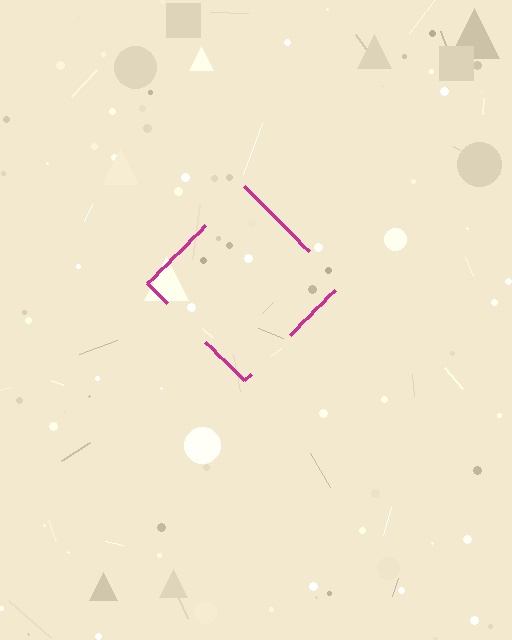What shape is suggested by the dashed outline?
The dashed outline suggests a diamond.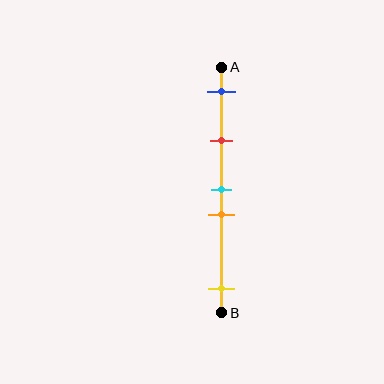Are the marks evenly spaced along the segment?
No, the marks are not evenly spaced.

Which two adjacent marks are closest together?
The cyan and orange marks are the closest adjacent pair.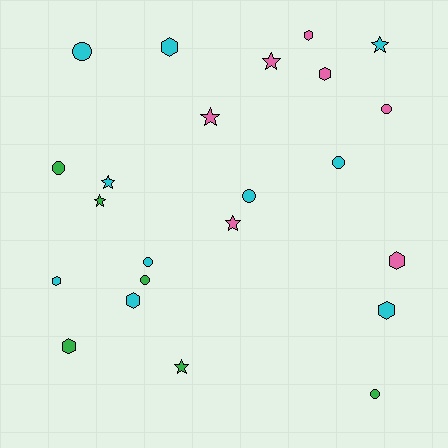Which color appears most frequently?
Cyan, with 10 objects.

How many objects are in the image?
There are 23 objects.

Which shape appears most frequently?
Circle, with 8 objects.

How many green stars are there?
There are 2 green stars.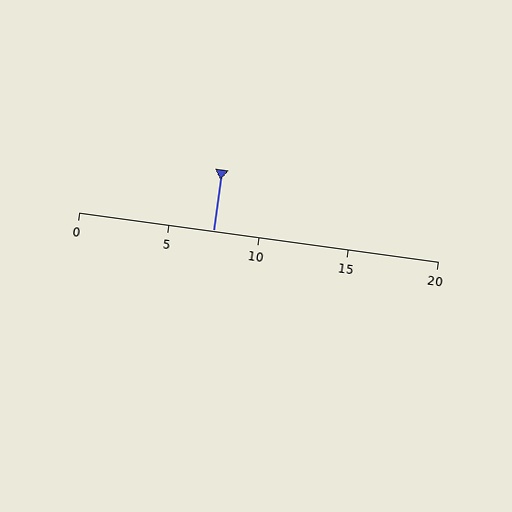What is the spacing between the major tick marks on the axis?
The major ticks are spaced 5 apart.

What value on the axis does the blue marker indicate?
The marker indicates approximately 7.5.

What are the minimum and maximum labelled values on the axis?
The axis runs from 0 to 20.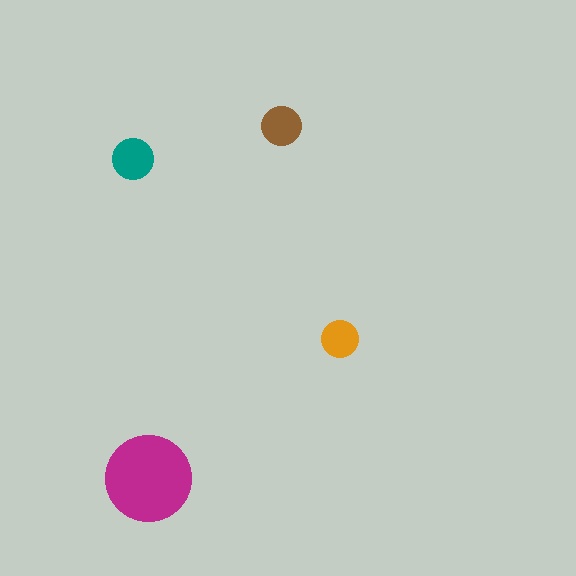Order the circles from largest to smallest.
the magenta one, the teal one, the brown one, the orange one.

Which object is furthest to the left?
The teal circle is leftmost.